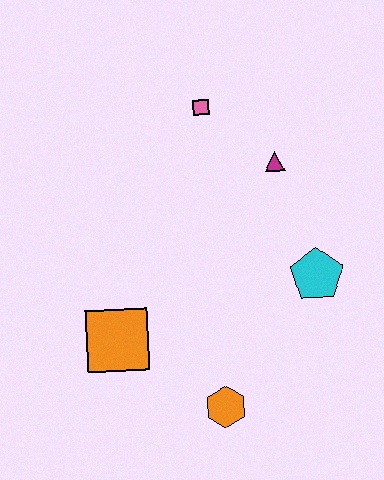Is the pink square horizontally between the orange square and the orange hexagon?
Yes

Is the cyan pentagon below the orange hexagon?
No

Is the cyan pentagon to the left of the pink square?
No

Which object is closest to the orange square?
The orange hexagon is closest to the orange square.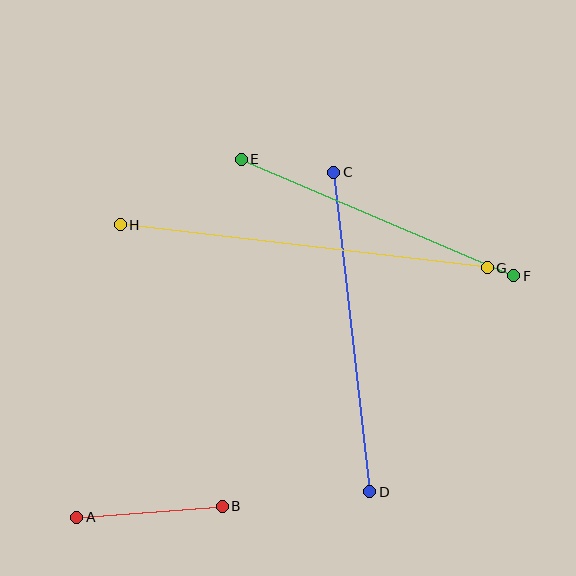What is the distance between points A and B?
The distance is approximately 146 pixels.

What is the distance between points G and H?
The distance is approximately 370 pixels.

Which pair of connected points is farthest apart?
Points G and H are farthest apart.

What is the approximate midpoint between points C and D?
The midpoint is at approximately (352, 332) pixels.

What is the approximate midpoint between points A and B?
The midpoint is at approximately (150, 512) pixels.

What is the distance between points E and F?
The distance is approximately 296 pixels.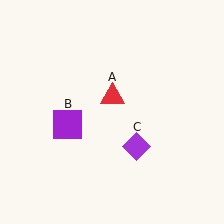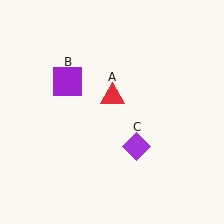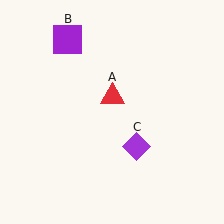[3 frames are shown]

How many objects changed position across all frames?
1 object changed position: purple square (object B).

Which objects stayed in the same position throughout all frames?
Red triangle (object A) and purple diamond (object C) remained stationary.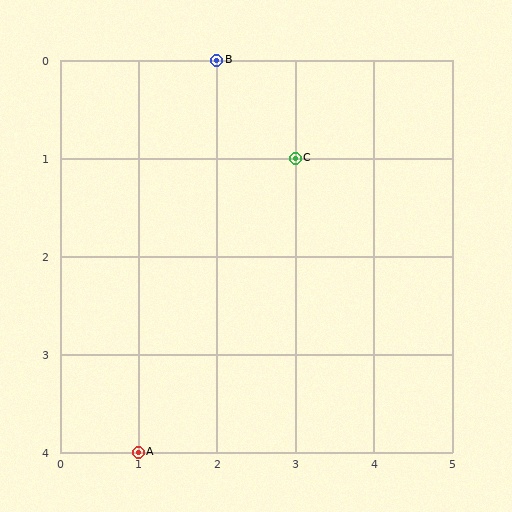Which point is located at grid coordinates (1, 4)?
Point A is at (1, 4).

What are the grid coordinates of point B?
Point B is at grid coordinates (2, 0).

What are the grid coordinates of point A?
Point A is at grid coordinates (1, 4).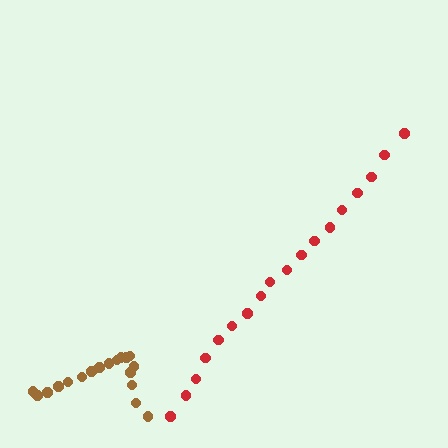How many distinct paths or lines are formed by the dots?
There are 2 distinct paths.